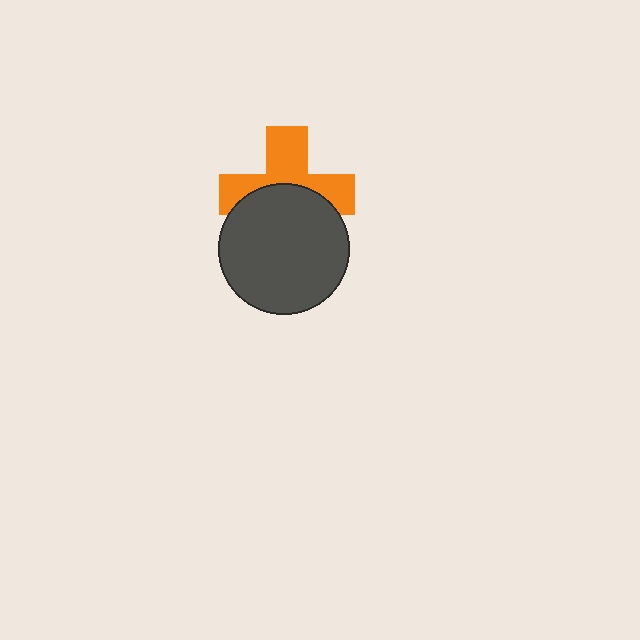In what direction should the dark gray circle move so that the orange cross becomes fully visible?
The dark gray circle should move down. That is the shortest direction to clear the overlap and leave the orange cross fully visible.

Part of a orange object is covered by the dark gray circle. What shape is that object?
It is a cross.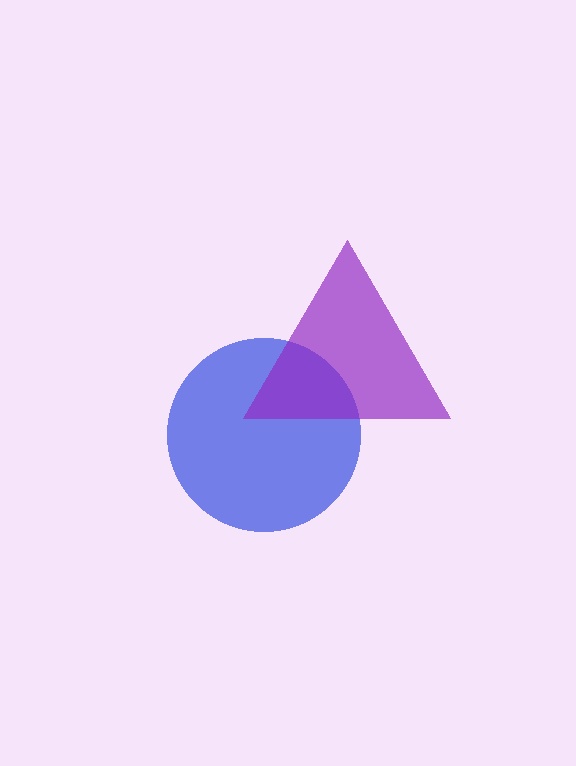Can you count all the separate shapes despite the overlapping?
Yes, there are 2 separate shapes.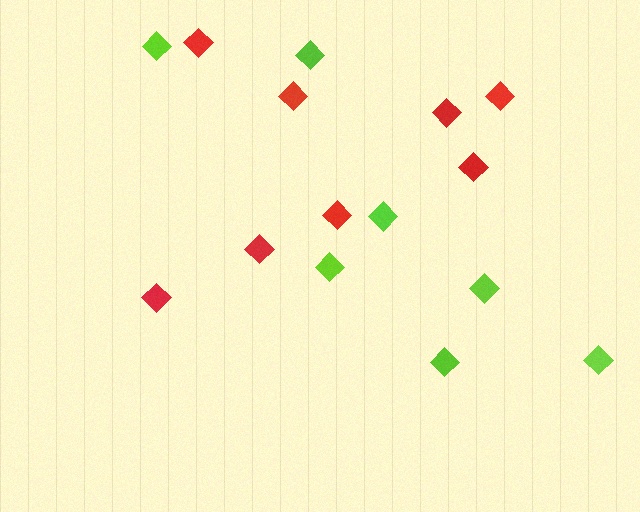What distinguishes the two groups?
There are 2 groups: one group of red diamonds (8) and one group of lime diamonds (7).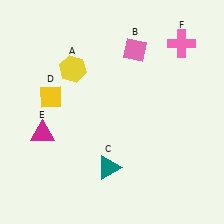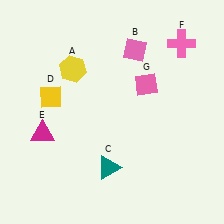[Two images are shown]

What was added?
A pink diamond (G) was added in Image 2.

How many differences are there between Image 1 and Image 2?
There is 1 difference between the two images.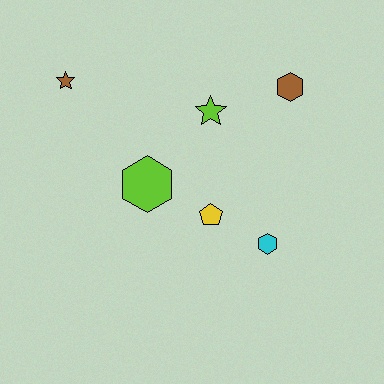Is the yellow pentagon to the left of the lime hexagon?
No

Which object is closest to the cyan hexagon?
The yellow pentagon is closest to the cyan hexagon.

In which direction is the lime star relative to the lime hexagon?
The lime star is above the lime hexagon.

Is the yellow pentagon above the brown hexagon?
No